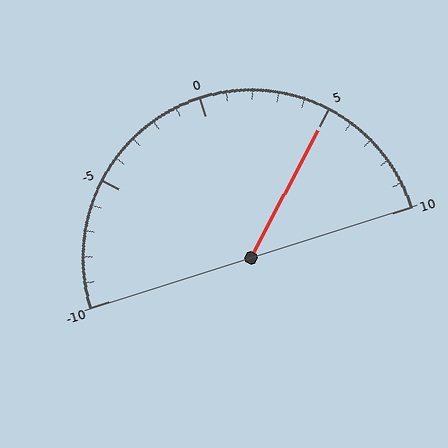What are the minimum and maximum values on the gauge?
The gauge ranges from -10 to 10.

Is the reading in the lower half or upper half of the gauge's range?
The reading is in the upper half of the range (-10 to 10).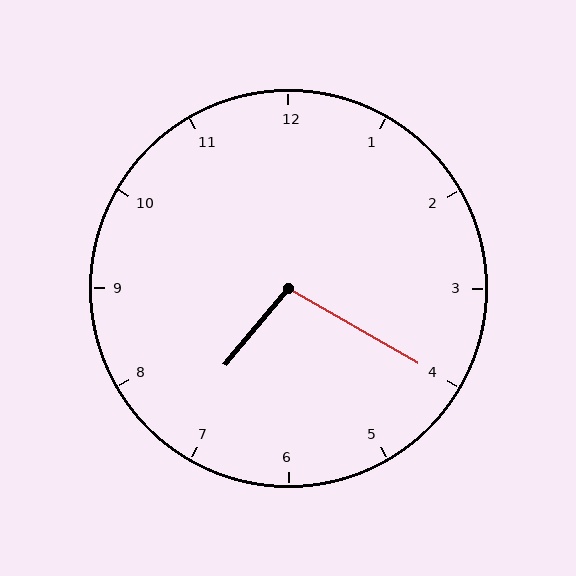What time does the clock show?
7:20.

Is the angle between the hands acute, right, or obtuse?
It is obtuse.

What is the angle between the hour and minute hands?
Approximately 100 degrees.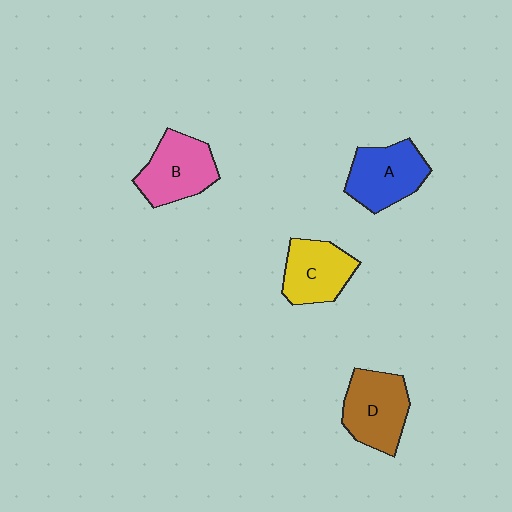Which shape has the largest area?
Shape D (brown).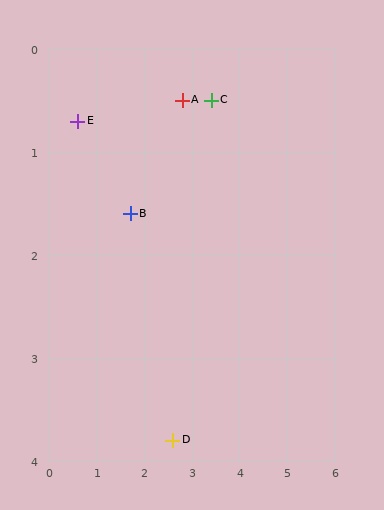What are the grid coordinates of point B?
Point B is at approximately (1.7, 1.6).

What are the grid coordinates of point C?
Point C is at approximately (3.4, 0.5).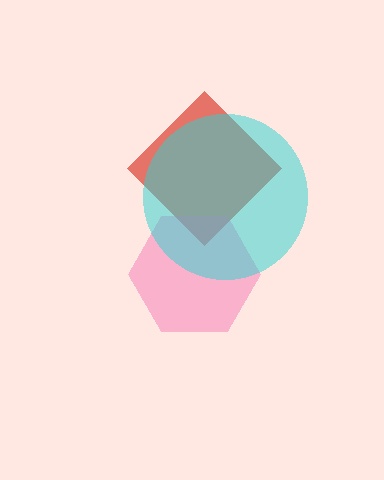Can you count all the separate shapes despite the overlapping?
Yes, there are 3 separate shapes.